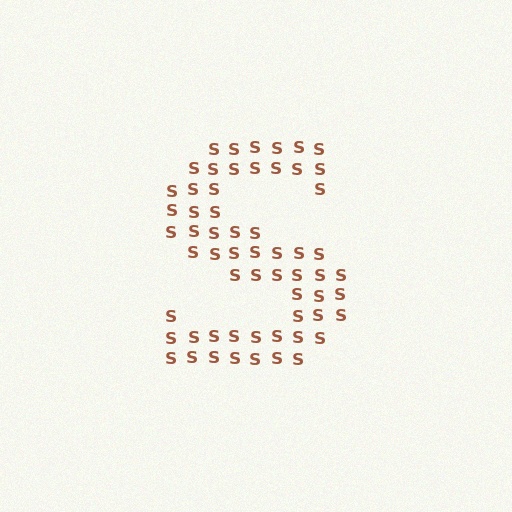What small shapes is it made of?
It is made of small letter S's.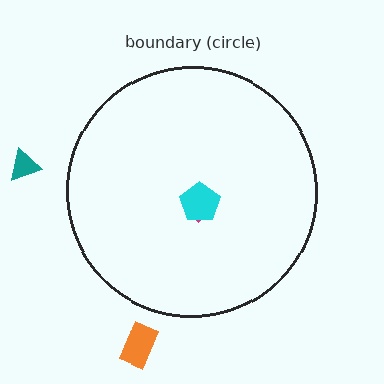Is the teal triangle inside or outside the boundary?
Outside.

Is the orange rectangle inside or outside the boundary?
Outside.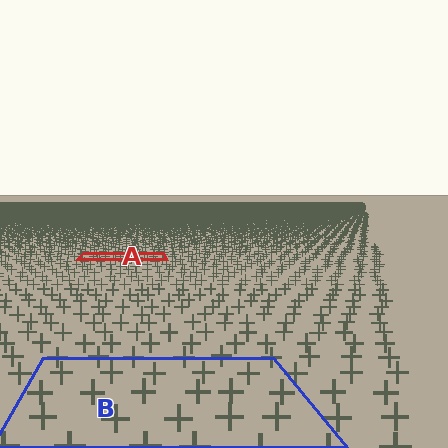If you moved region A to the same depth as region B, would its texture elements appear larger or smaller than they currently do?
They would appear larger. At a closer depth, the same texture elements are projected at a bigger on-screen size.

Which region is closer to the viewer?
Region B is closer. The texture elements there are larger and more spread out.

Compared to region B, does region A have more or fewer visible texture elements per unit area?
Region A has more texture elements per unit area — they are packed more densely because it is farther away.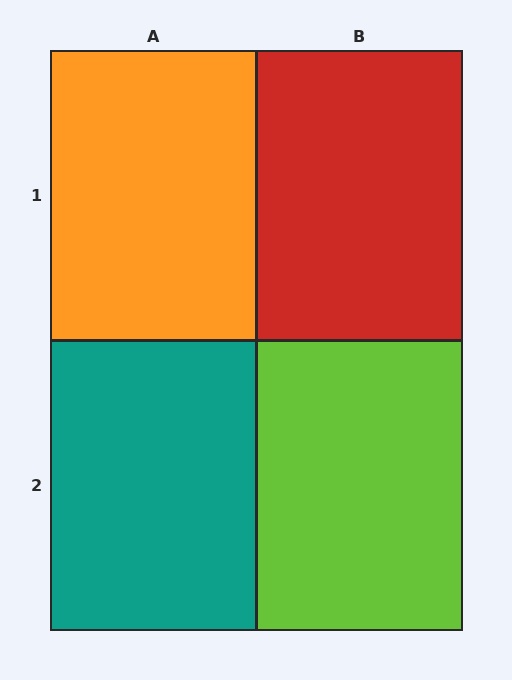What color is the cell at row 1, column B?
Red.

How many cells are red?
1 cell is red.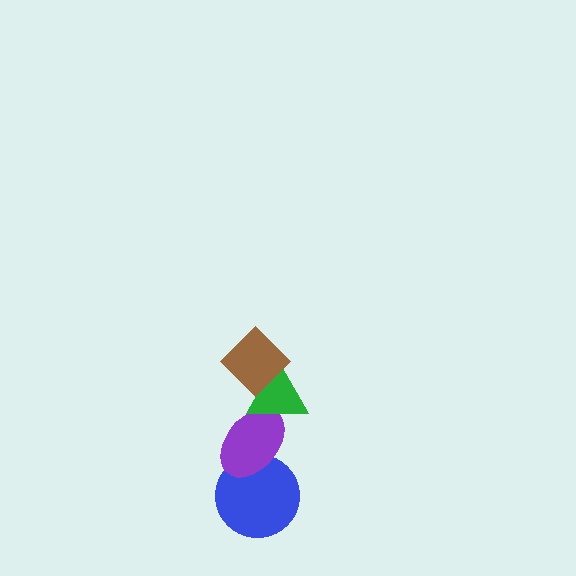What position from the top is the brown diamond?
The brown diamond is 1st from the top.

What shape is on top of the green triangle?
The brown diamond is on top of the green triangle.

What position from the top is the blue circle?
The blue circle is 4th from the top.